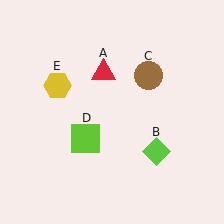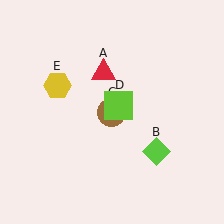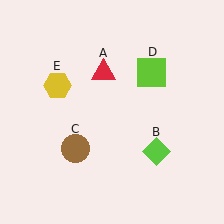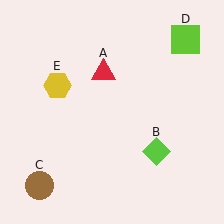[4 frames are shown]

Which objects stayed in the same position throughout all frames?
Red triangle (object A) and lime diamond (object B) and yellow hexagon (object E) remained stationary.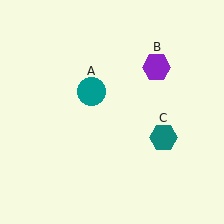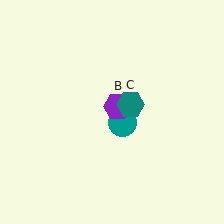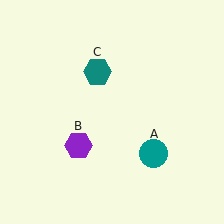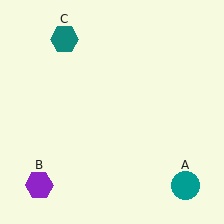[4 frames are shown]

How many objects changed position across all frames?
3 objects changed position: teal circle (object A), purple hexagon (object B), teal hexagon (object C).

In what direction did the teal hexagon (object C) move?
The teal hexagon (object C) moved up and to the left.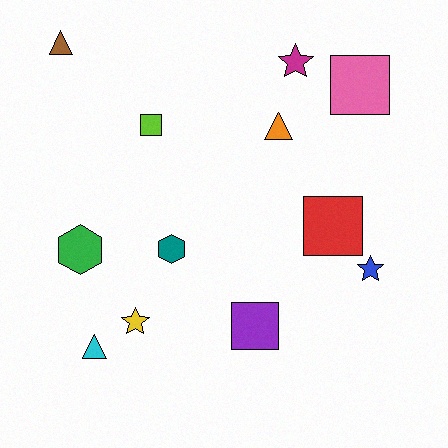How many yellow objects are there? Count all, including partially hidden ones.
There is 1 yellow object.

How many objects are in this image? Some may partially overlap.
There are 12 objects.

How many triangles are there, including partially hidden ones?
There are 3 triangles.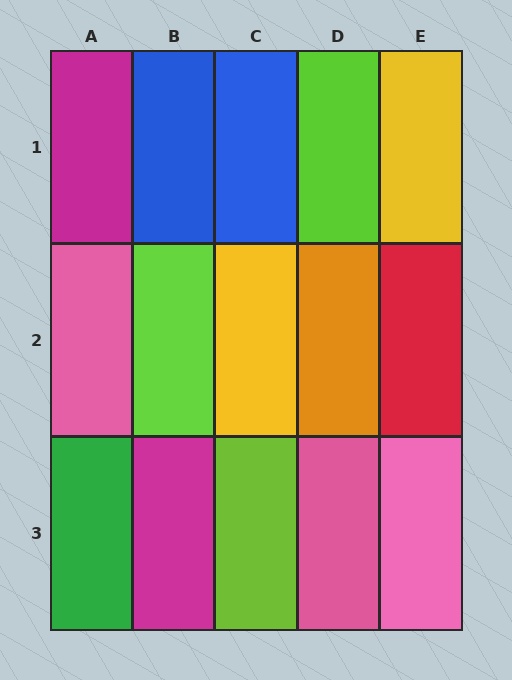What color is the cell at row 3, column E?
Pink.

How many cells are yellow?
2 cells are yellow.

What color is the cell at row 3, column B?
Magenta.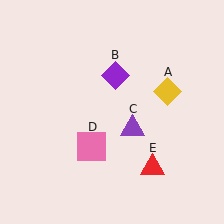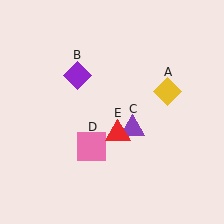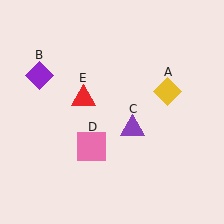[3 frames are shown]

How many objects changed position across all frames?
2 objects changed position: purple diamond (object B), red triangle (object E).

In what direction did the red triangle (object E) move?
The red triangle (object E) moved up and to the left.